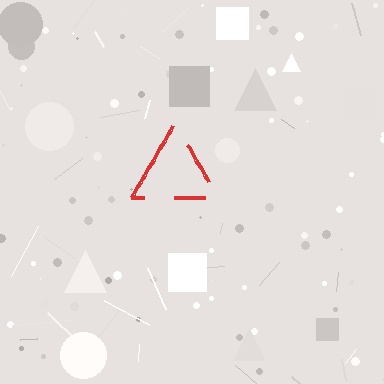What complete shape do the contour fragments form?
The contour fragments form a triangle.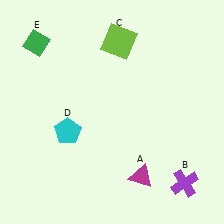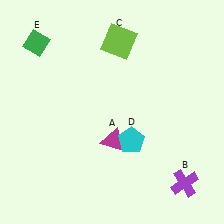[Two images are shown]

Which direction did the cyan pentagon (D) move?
The cyan pentagon (D) moved right.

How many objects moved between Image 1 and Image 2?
2 objects moved between the two images.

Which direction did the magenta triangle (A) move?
The magenta triangle (A) moved up.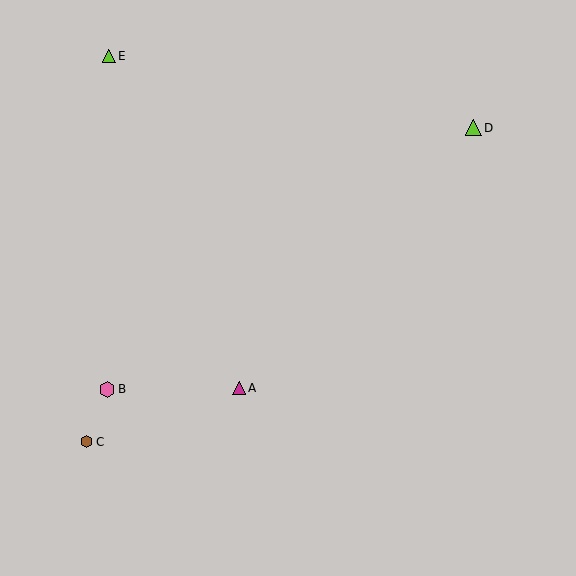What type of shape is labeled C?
Shape C is a brown hexagon.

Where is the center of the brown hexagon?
The center of the brown hexagon is at (87, 442).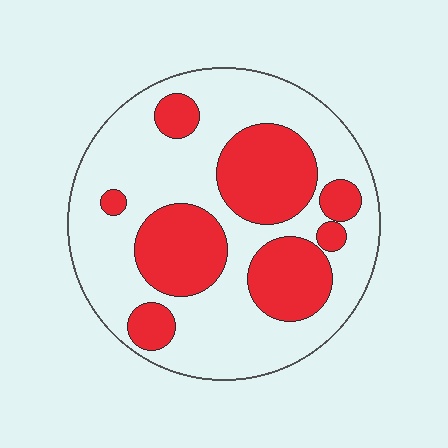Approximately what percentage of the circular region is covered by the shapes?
Approximately 35%.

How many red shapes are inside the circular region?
8.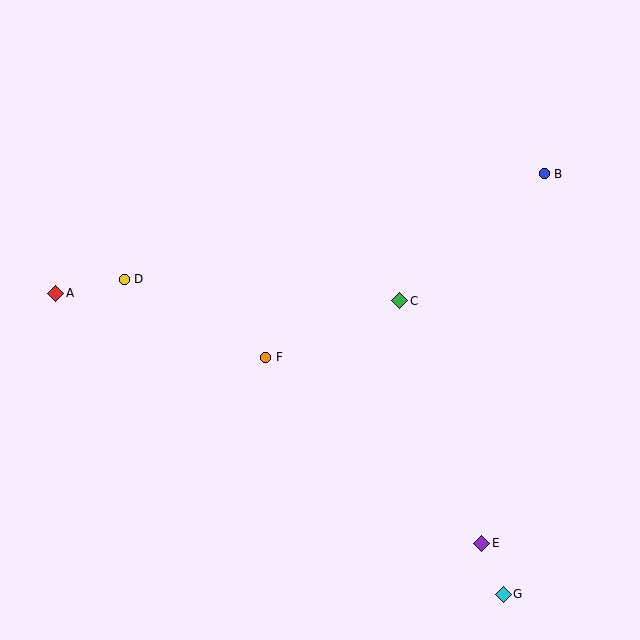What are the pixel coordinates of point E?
Point E is at (482, 543).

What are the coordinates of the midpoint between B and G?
The midpoint between B and G is at (524, 384).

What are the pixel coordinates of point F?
Point F is at (266, 357).